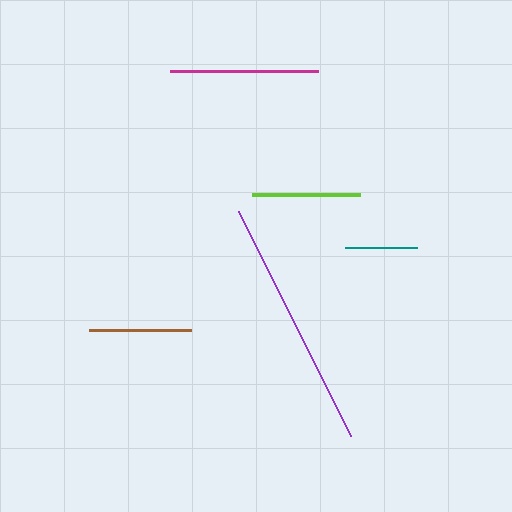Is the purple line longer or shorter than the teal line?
The purple line is longer than the teal line.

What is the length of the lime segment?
The lime segment is approximately 107 pixels long.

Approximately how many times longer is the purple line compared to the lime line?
The purple line is approximately 2.3 times the length of the lime line.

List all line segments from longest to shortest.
From longest to shortest: purple, magenta, lime, brown, teal.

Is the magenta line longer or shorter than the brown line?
The magenta line is longer than the brown line.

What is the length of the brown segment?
The brown segment is approximately 102 pixels long.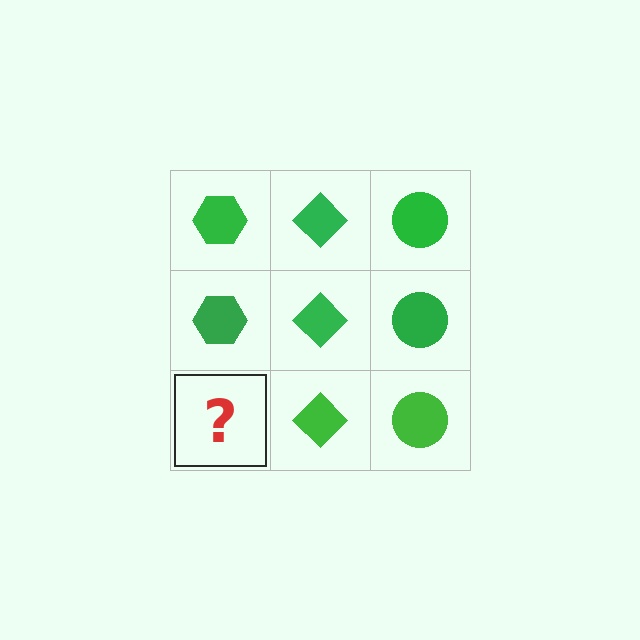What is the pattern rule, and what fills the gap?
The rule is that each column has a consistent shape. The gap should be filled with a green hexagon.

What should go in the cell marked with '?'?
The missing cell should contain a green hexagon.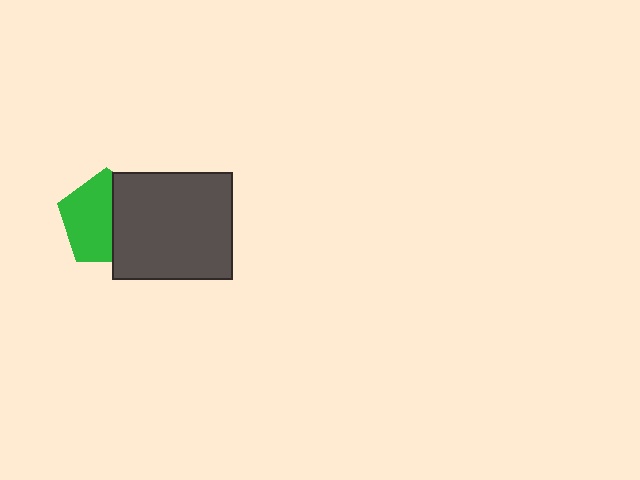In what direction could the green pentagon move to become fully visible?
The green pentagon could move left. That would shift it out from behind the dark gray rectangle entirely.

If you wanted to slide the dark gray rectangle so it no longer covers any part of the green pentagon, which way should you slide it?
Slide it right — that is the most direct way to separate the two shapes.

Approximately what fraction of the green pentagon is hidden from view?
Roughly 43% of the green pentagon is hidden behind the dark gray rectangle.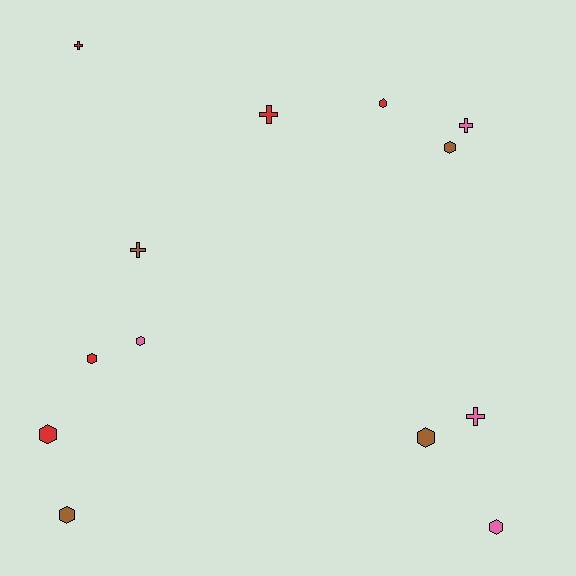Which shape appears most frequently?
Hexagon, with 8 objects.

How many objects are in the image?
There are 13 objects.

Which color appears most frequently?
Red, with 5 objects.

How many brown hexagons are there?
There are 3 brown hexagons.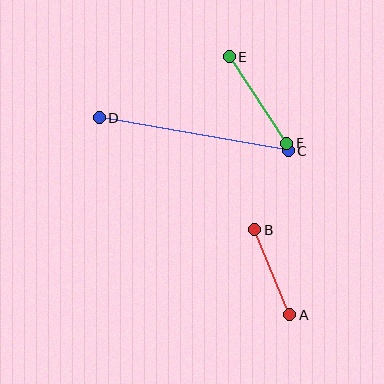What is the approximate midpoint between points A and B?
The midpoint is at approximately (272, 272) pixels.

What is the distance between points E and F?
The distance is approximately 104 pixels.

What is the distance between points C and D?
The distance is approximately 192 pixels.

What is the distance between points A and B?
The distance is approximately 92 pixels.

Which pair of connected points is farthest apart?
Points C and D are farthest apart.